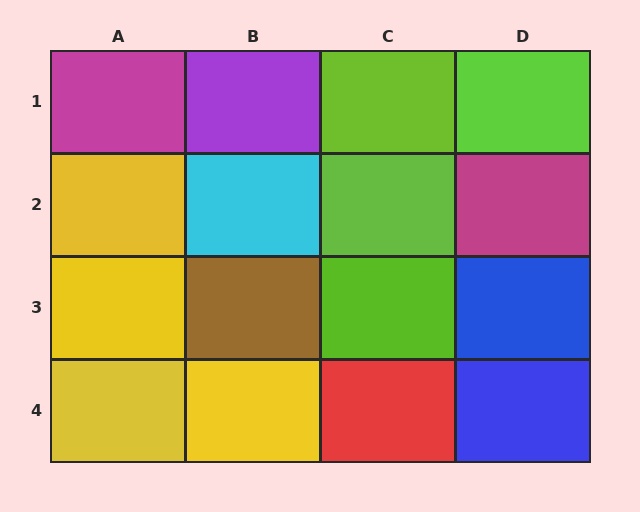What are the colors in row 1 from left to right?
Magenta, purple, lime, lime.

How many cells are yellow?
4 cells are yellow.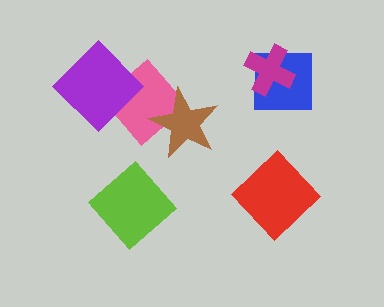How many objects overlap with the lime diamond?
0 objects overlap with the lime diamond.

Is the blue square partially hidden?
Yes, it is partially covered by another shape.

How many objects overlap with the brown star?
1 object overlaps with the brown star.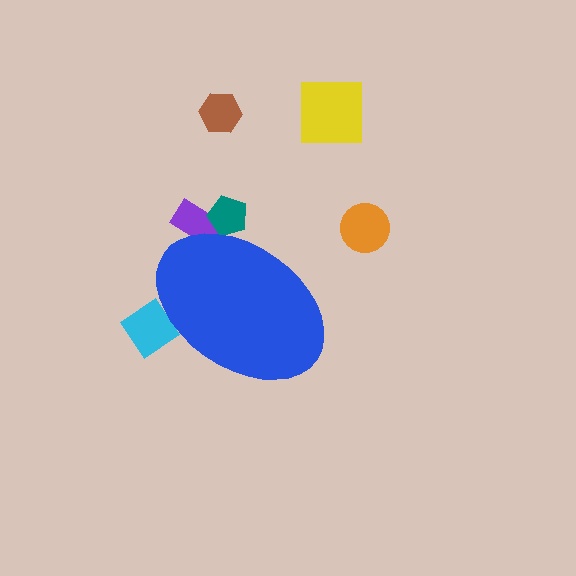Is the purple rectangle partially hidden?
Yes, the purple rectangle is partially hidden behind the blue ellipse.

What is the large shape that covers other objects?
A blue ellipse.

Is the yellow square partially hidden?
No, the yellow square is fully visible.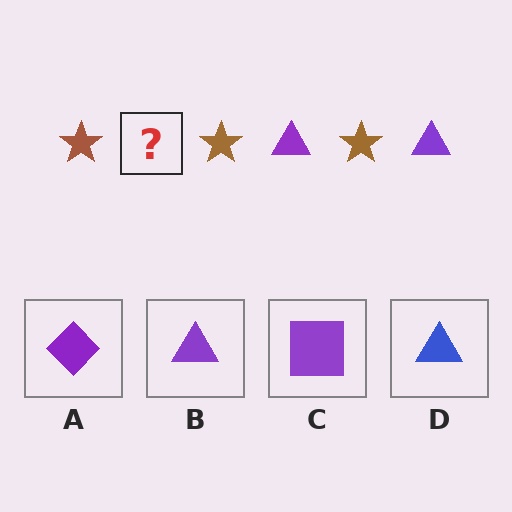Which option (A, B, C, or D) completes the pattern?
B.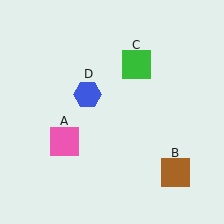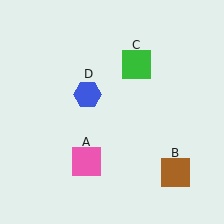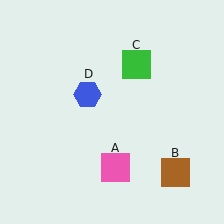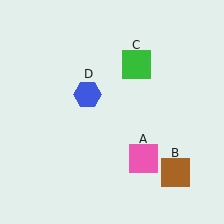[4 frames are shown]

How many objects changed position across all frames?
1 object changed position: pink square (object A).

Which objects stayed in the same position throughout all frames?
Brown square (object B) and green square (object C) and blue hexagon (object D) remained stationary.